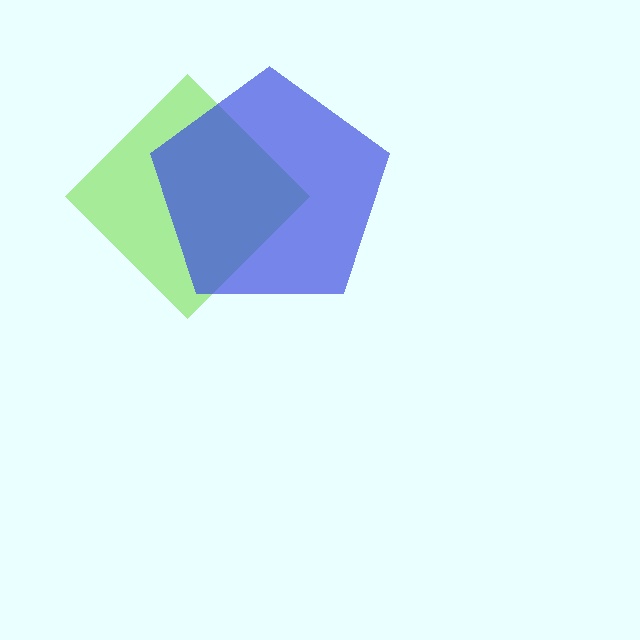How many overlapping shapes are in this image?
There are 2 overlapping shapes in the image.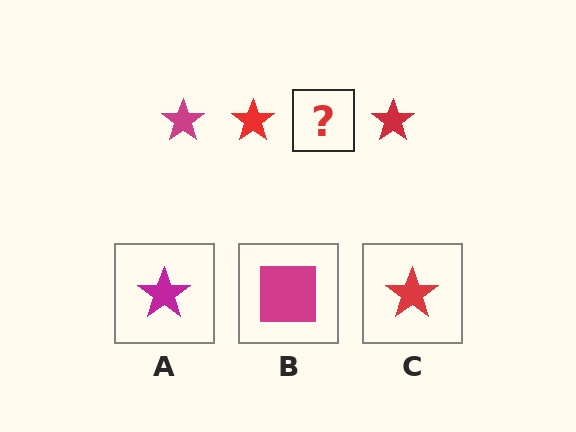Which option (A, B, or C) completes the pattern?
A.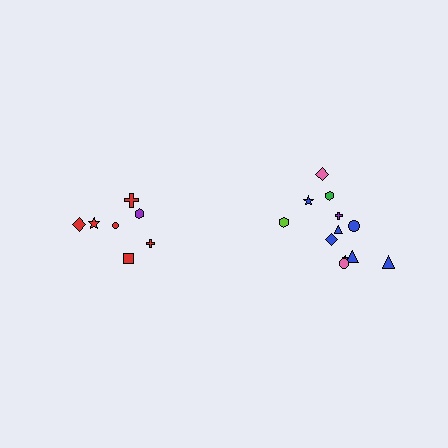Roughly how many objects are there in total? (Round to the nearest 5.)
Roughly 20 objects in total.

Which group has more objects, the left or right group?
The right group.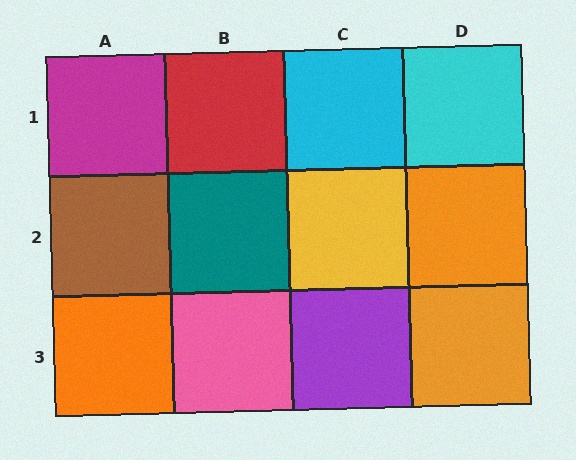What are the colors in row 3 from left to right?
Orange, pink, purple, orange.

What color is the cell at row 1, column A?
Magenta.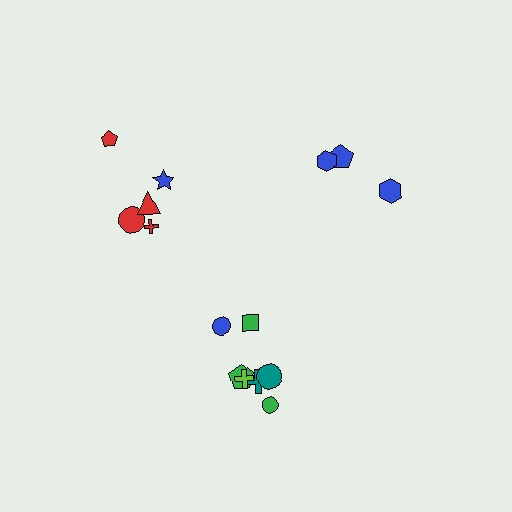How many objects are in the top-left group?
There are 5 objects.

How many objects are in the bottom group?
There are 7 objects.